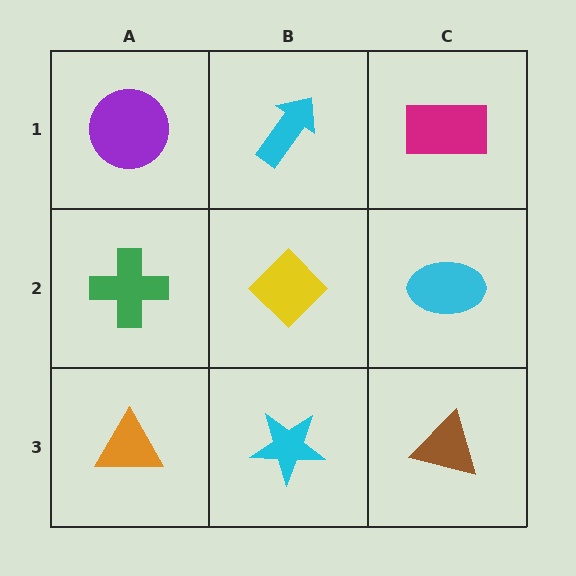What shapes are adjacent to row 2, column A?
A purple circle (row 1, column A), an orange triangle (row 3, column A), a yellow diamond (row 2, column B).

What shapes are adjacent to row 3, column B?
A yellow diamond (row 2, column B), an orange triangle (row 3, column A), a brown triangle (row 3, column C).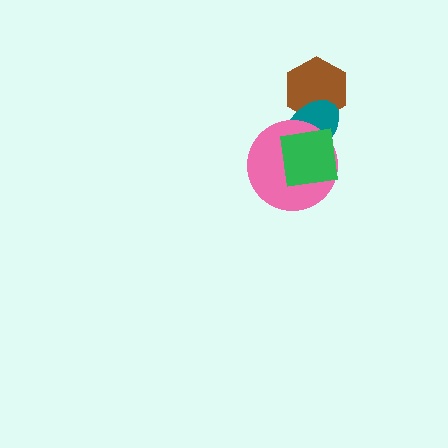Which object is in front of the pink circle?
The green square is in front of the pink circle.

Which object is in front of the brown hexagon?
The teal ellipse is in front of the brown hexagon.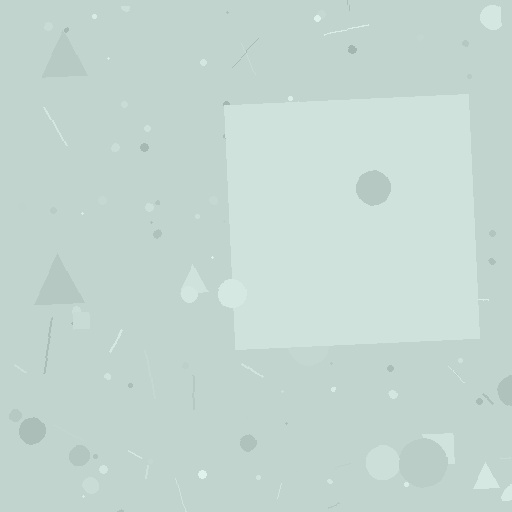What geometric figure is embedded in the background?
A square is embedded in the background.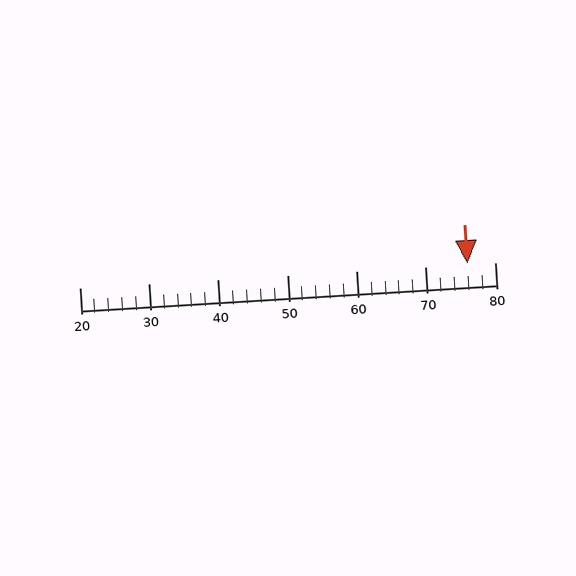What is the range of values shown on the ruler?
The ruler shows values from 20 to 80.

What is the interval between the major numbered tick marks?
The major tick marks are spaced 10 units apart.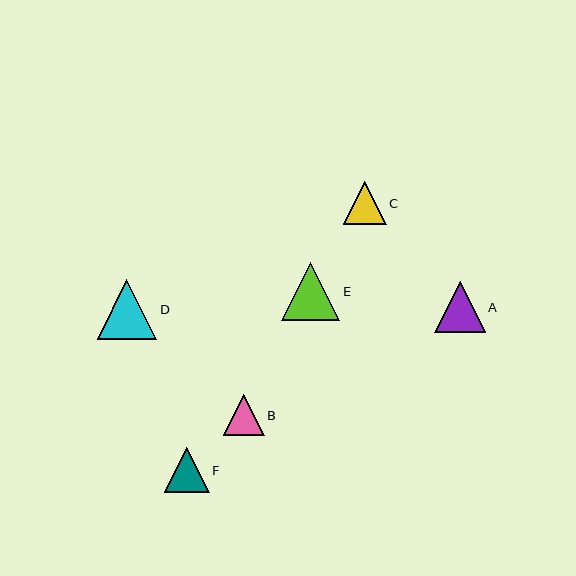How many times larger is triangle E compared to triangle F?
Triangle E is approximately 1.3 times the size of triangle F.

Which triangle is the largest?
Triangle D is the largest with a size of approximately 60 pixels.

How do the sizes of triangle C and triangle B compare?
Triangle C and triangle B are approximately the same size.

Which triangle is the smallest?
Triangle B is the smallest with a size of approximately 41 pixels.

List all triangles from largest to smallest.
From largest to smallest: D, E, A, F, C, B.